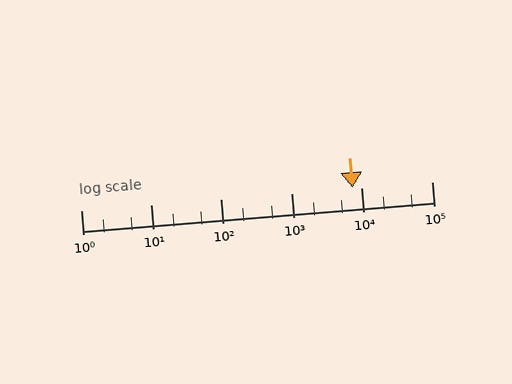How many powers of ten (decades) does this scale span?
The scale spans 5 decades, from 1 to 100000.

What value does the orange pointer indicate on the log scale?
The pointer indicates approximately 7500.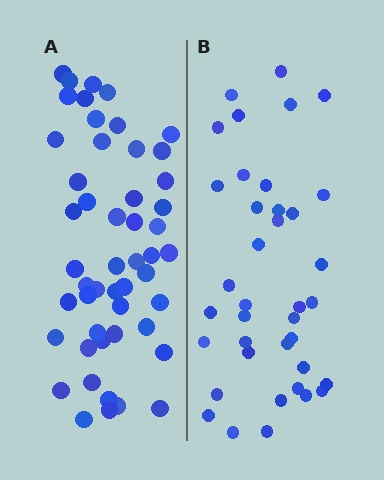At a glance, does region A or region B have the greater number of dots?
Region A (the left region) has more dots.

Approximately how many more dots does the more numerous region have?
Region A has roughly 12 or so more dots than region B.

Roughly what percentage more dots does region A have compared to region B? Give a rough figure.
About 30% more.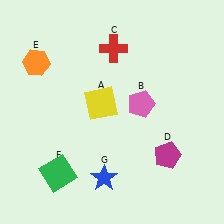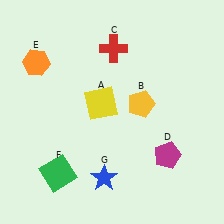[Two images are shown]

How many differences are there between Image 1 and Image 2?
There is 1 difference between the two images.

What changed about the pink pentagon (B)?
In Image 1, B is pink. In Image 2, it changed to yellow.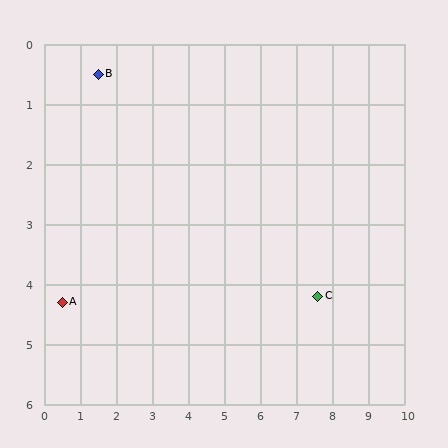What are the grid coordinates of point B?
Point B is at approximately (1.5, 0.5).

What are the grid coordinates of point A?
Point A is at approximately (0.5, 4.3).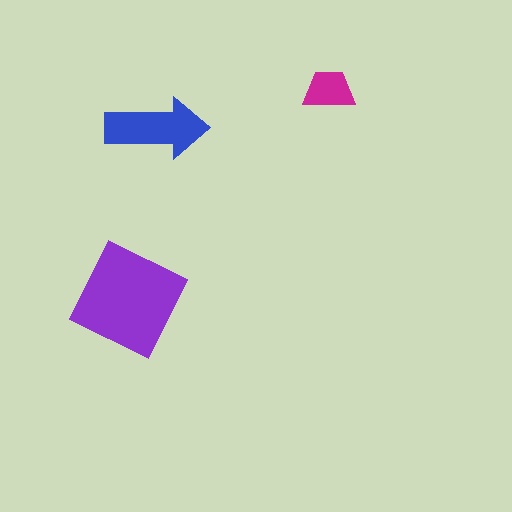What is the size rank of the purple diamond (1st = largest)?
1st.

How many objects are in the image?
There are 3 objects in the image.